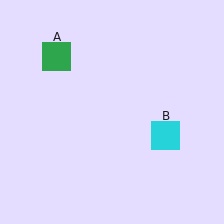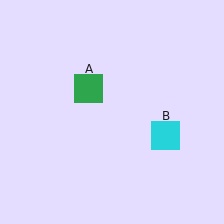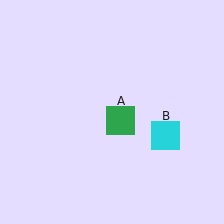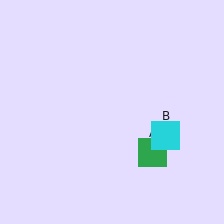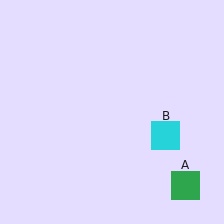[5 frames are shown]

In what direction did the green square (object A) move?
The green square (object A) moved down and to the right.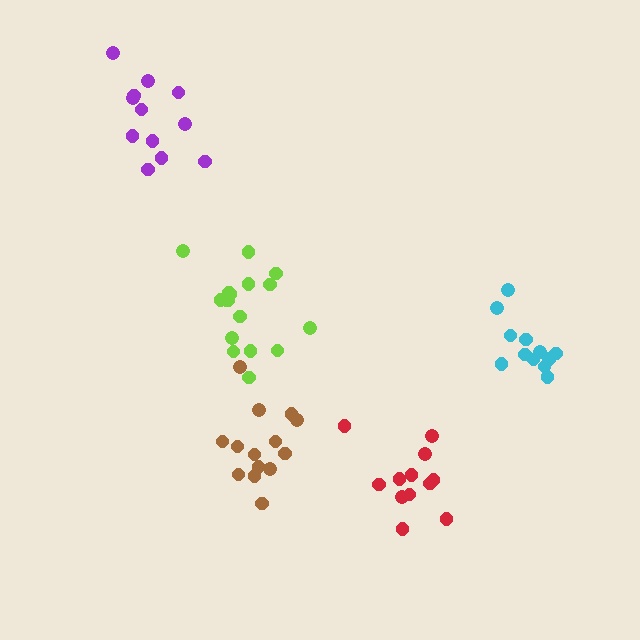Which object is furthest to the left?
The purple cluster is leftmost.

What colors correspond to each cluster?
The clusters are colored: red, purple, brown, lime, cyan.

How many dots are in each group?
Group 1: 12 dots, Group 2: 12 dots, Group 3: 14 dots, Group 4: 17 dots, Group 5: 13 dots (68 total).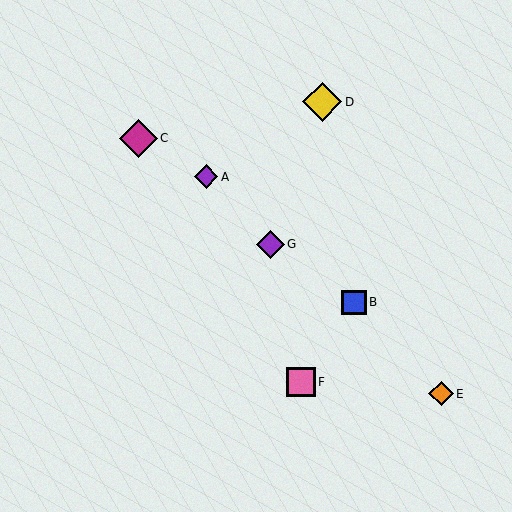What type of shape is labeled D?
Shape D is a yellow diamond.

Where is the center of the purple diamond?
The center of the purple diamond is at (270, 244).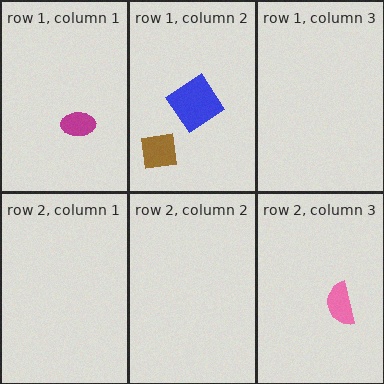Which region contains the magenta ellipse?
The row 1, column 1 region.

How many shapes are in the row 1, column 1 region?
1.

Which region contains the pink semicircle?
The row 2, column 3 region.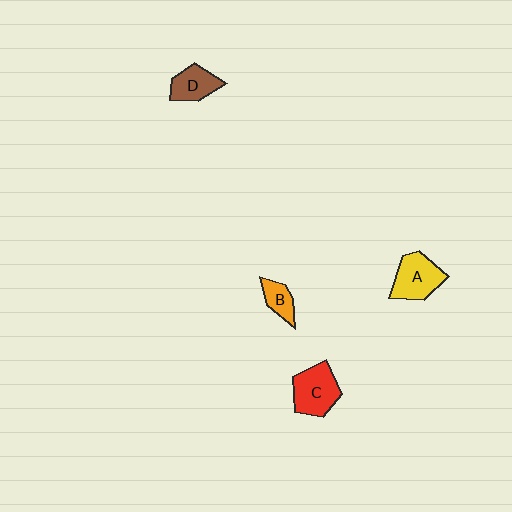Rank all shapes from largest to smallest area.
From largest to smallest: C (red), A (yellow), D (brown), B (orange).